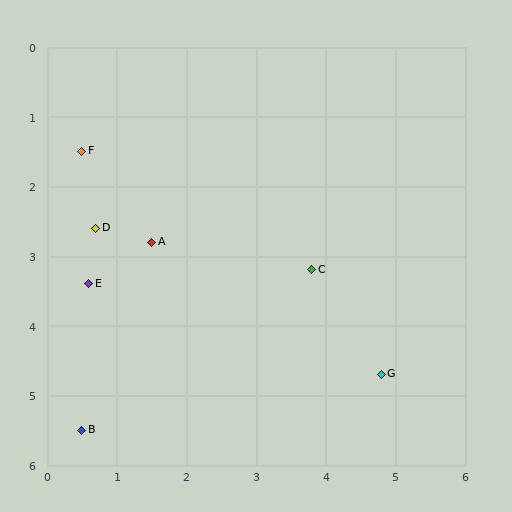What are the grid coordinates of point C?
Point C is at approximately (3.8, 3.2).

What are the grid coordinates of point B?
Point B is at approximately (0.5, 5.5).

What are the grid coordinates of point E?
Point E is at approximately (0.6, 3.4).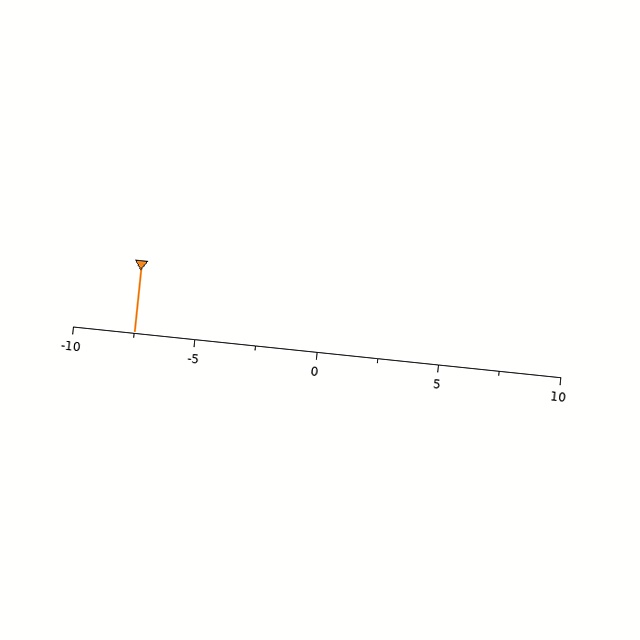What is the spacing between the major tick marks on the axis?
The major ticks are spaced 5 apart.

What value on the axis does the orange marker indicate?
The marker indicates approximately -7.5.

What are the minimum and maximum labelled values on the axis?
The axis runs from -10 to 10.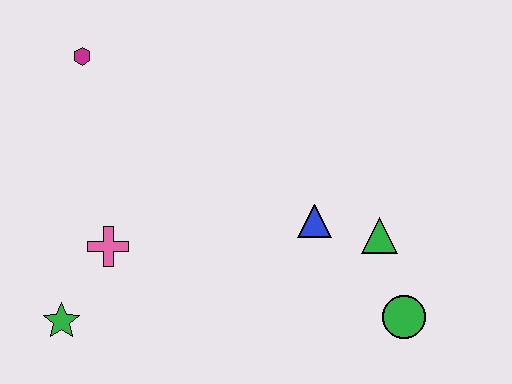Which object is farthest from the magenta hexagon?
The green circle is farthest from the magenta hexagon.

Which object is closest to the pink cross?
The green star is closest to the pink cross.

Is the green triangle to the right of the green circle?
No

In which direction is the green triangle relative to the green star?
The green triangle is to the right of the green star.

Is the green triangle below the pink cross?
No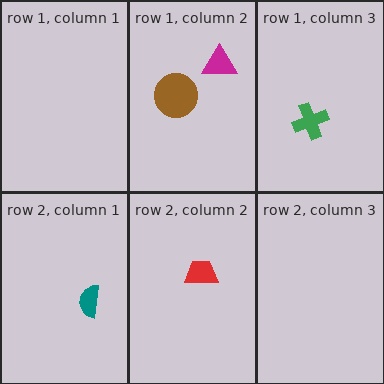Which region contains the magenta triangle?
The row 1, column 2 region.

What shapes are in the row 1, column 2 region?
The magenta triangle, the brown circle.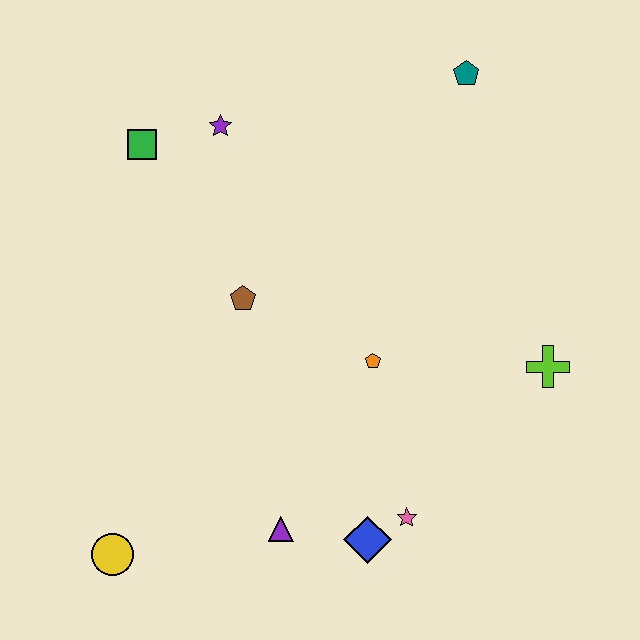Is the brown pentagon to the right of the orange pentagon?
No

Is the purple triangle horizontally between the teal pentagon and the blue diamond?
No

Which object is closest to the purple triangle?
The blue diamond is closest to the purple triangle.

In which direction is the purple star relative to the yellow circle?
The purple star is above the yellow circle.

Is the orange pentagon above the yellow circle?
Yes